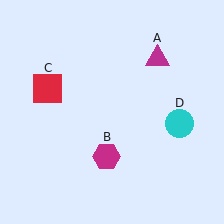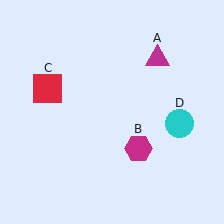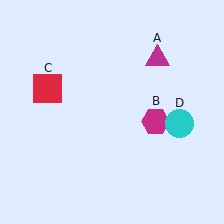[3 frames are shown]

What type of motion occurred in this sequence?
The magenta hexagon (object B) rotated counterclockwise around the center of the scene.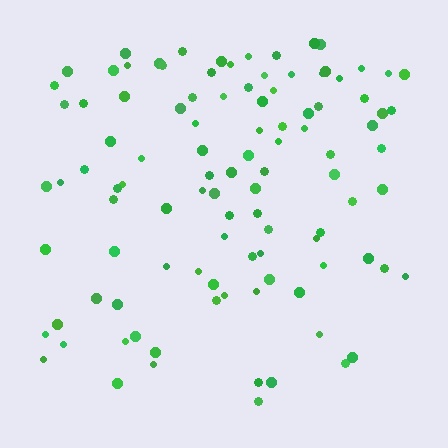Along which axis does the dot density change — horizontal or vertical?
Vertical.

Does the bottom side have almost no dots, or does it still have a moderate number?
Still a moderate number, just noticeably fewer than the top.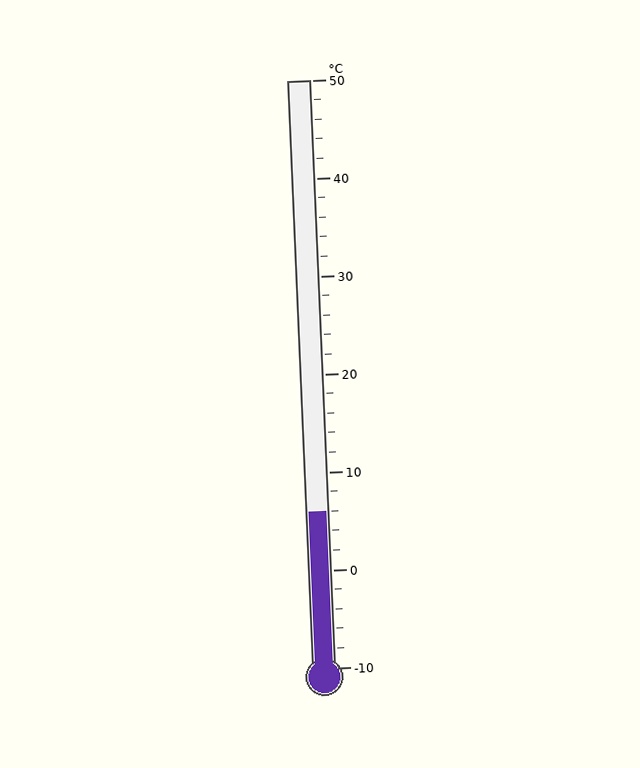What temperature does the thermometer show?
The thermometer shows approximately 6°C.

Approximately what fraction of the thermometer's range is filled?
The thermometer is filled to approximately 25% of its range.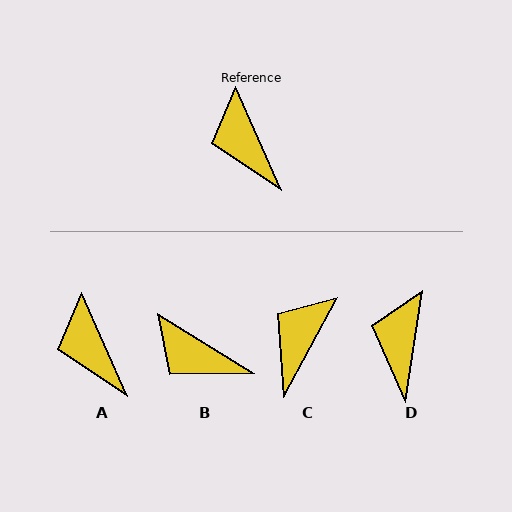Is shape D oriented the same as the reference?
No, it is off by about 33 degrees.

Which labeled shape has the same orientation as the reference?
A.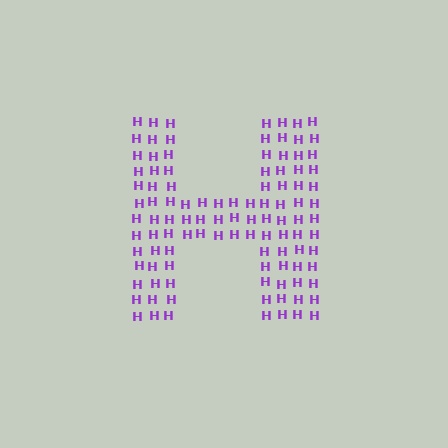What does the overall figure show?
The overall figure shows the letter H.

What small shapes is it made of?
It is made of small letter H's.